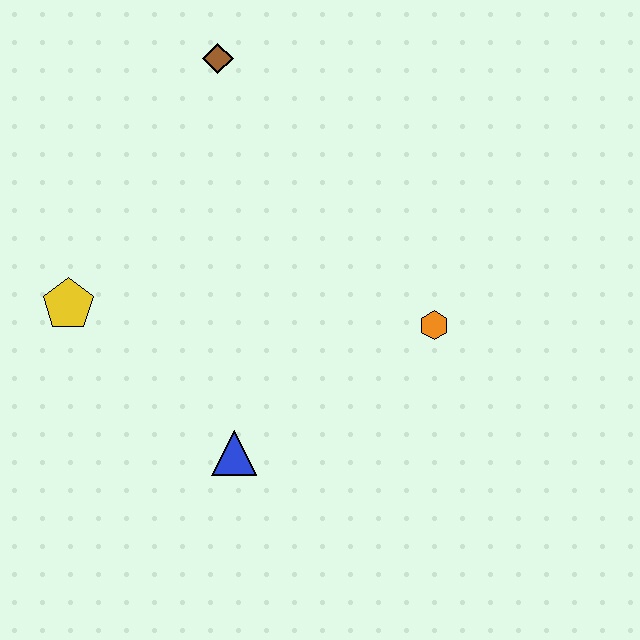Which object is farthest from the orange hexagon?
The yellow pentagon is farthest from the orange hexagon.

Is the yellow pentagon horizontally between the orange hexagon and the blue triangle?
No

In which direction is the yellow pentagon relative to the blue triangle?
The yellow pentagon is to the left of the blue triangle.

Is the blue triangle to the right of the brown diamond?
Yes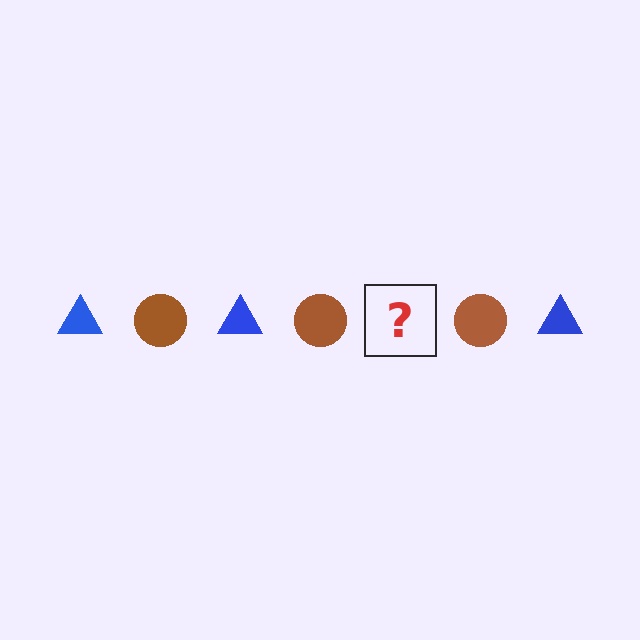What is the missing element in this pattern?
The missing element is a blue triangle.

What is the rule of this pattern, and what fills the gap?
The rule is that the pattern alternates between blue triangle and brown circle. The gap should be filled with a blue triangle.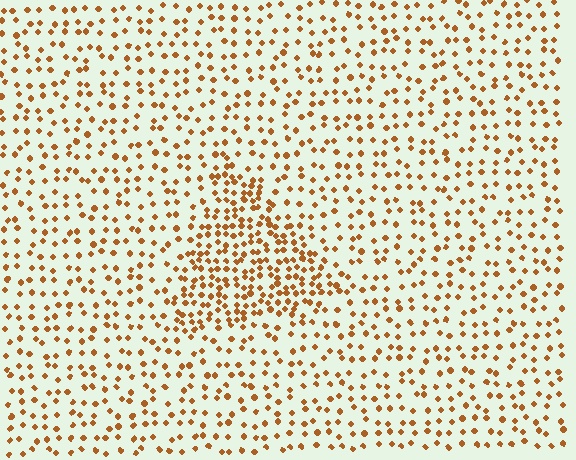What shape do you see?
I see a triangle.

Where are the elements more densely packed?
The elements are more densely packed inside the triangle boundary.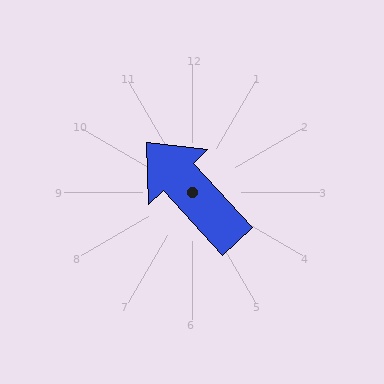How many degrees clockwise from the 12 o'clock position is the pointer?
Approximately 317 degrees.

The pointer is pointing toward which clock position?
Roughly 11 o'clock.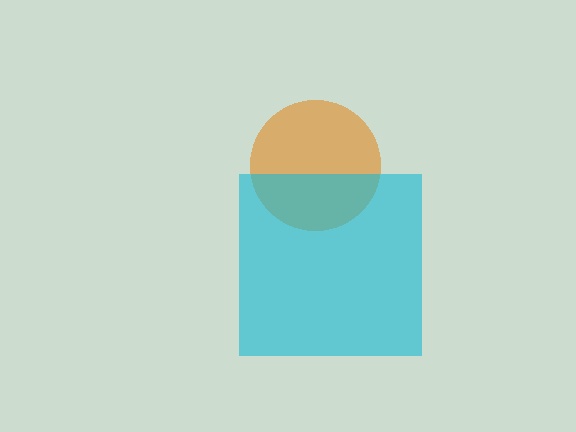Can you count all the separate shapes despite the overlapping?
Yes, there are 2 separate shapes.